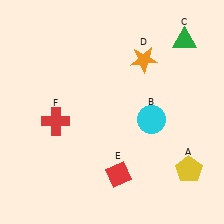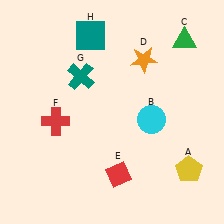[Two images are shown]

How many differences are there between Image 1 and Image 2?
There are 2 differences between the two images.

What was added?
A teal cross (G), a teal square (H) were added in Image 2.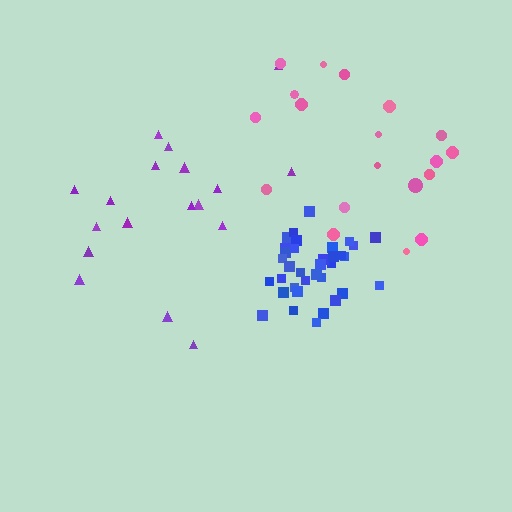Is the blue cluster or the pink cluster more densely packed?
Blue.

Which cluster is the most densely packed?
Blue.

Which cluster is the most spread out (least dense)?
Pink.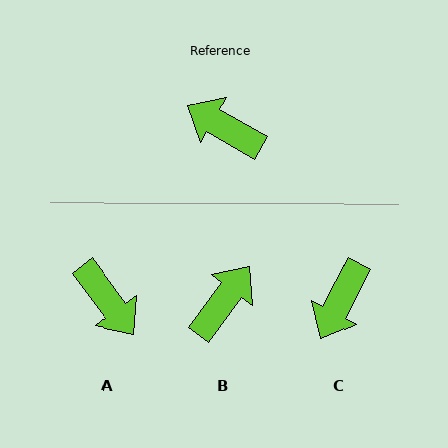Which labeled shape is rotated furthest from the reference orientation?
A, about 157 degrees away.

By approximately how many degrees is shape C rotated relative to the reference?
Approximately 93 degrees counter-clockwise.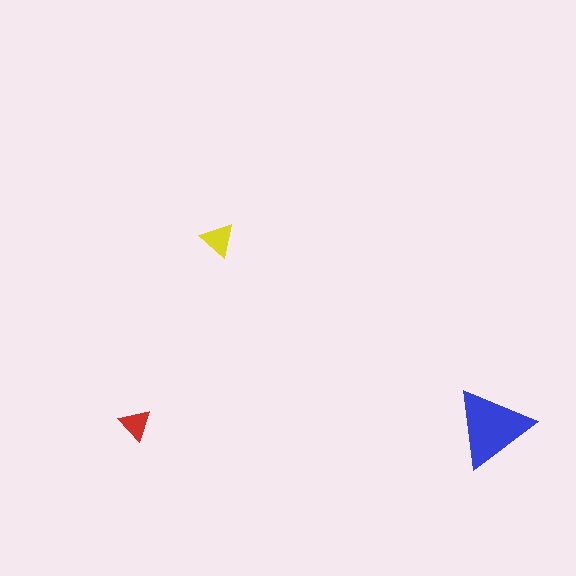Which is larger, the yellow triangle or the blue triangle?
The blue one.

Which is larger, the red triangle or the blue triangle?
The blue one.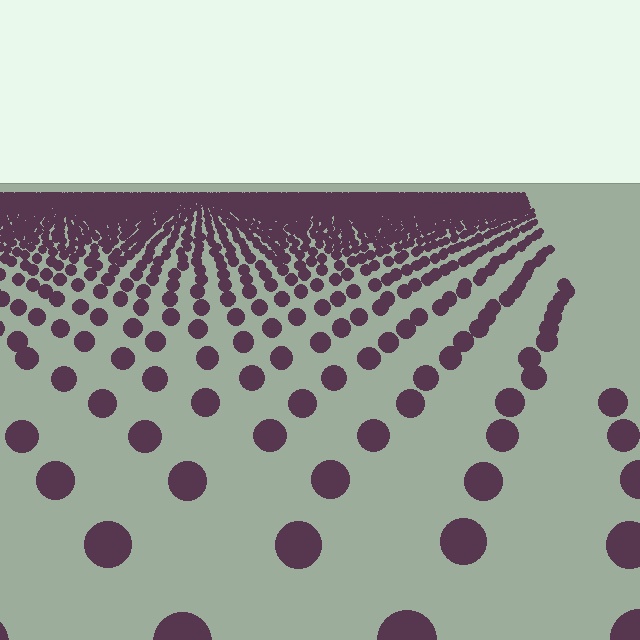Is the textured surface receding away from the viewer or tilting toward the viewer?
The surface is receding away from the viewer. Texture elements get smaller and denser toward the top.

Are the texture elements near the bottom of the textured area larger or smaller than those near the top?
Larger. Near the bottom, elements are closer to the viewer and appear at a bigger on-screen size.